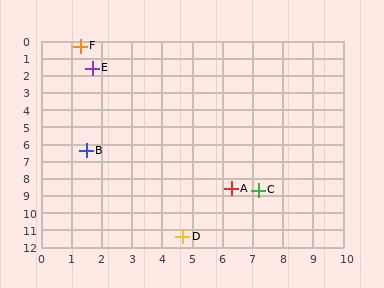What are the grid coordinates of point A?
Point A is at approximately (6.3, 8.6).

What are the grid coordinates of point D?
Point D is at approximately (4.7, 11.4).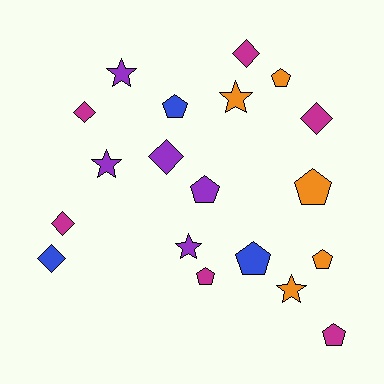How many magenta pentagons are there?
There are 2 magenta pentagons.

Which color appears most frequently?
Magenta, with 6 objects.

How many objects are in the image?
There are 19 objects.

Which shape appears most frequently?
Pentagon, with 8 objects.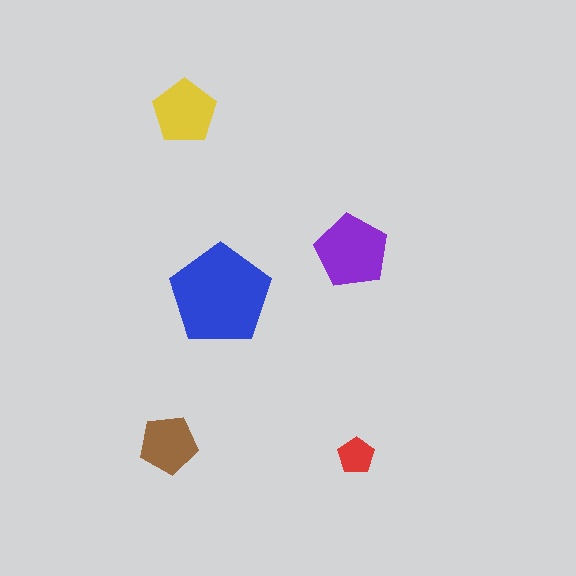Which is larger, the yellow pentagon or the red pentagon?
The yellow one.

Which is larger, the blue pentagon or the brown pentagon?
The blue one.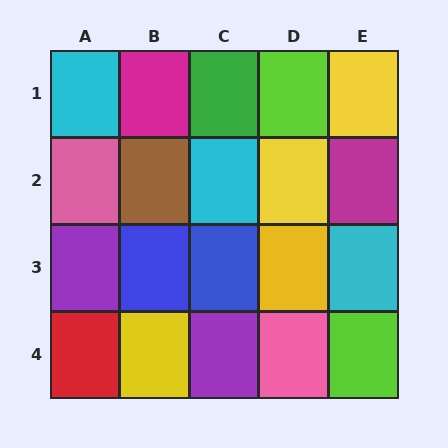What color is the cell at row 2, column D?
Yellow.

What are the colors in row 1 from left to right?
Cyan, magenta, green, lime, yellow.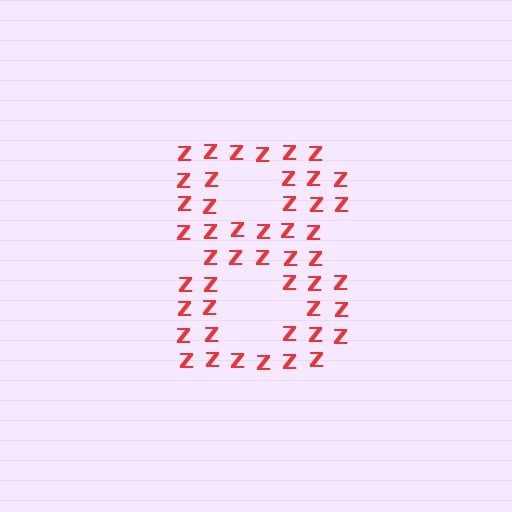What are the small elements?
The small elements are letter Z's.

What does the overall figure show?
The overall figure shows the digit 8.